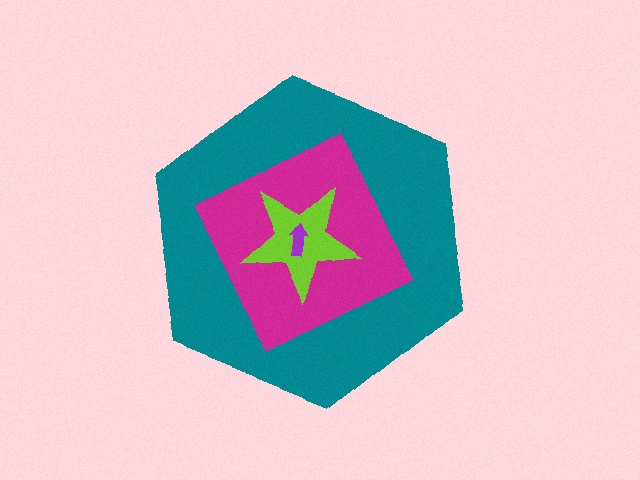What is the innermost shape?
The purple arrow.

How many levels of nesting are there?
4.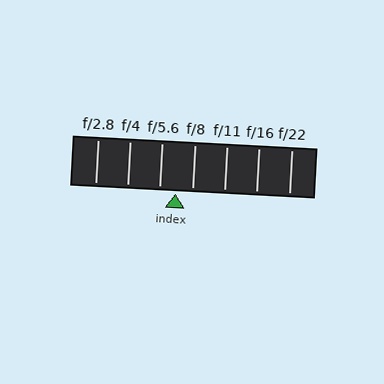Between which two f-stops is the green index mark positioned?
The index mark is between f/5.6 and f/8.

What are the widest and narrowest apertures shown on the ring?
The widest aperture shown is f/2.8 and the narrowest is f/22.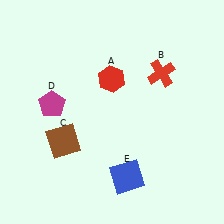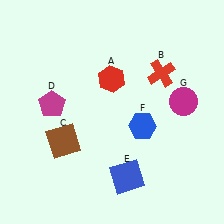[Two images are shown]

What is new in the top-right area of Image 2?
A magenta circle (G) was added in the top-right area of Image 2.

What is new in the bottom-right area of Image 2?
A blue hexagon (F) was added in the bottom-right area of Image 2.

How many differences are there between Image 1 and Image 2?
There are 2 differences between the two images.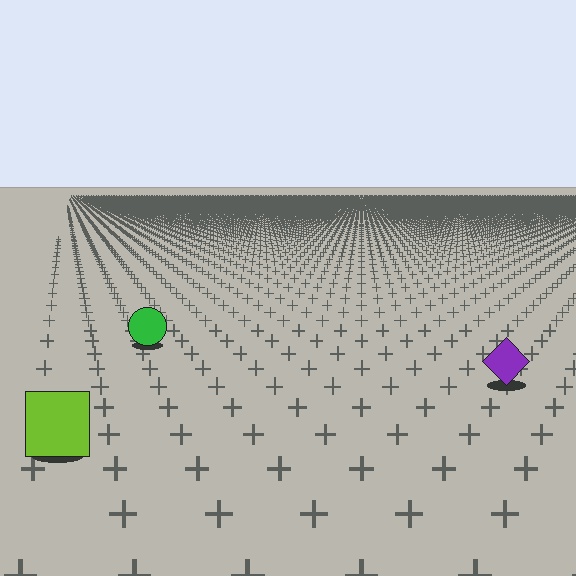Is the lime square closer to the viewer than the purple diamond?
Yes. The lime square is closer — you can tell from the texture gradient: the ground texture is coarser near it.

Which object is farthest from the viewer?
The green circle is farthest from the viewer. It appears smaller and the ground texture around it is denser.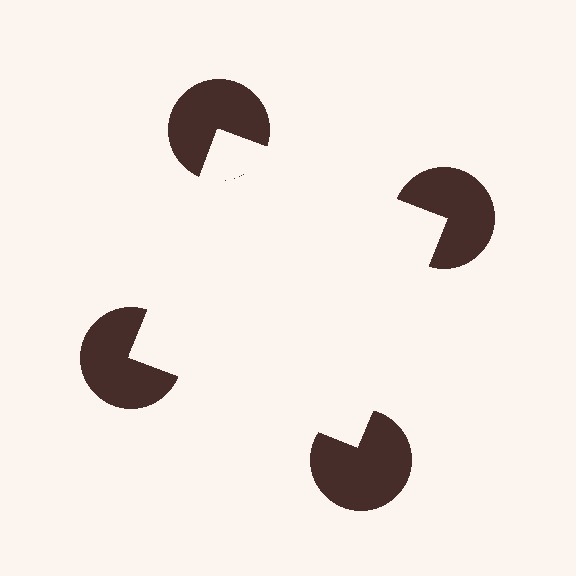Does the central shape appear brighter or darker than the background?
It typically appears slightly brighter than the background, even though no actual brightness change is drawn.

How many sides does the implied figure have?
4 sides.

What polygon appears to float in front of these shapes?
An illusory square — its edges are inferred from the aligned wedge cuts in the pac-man discs, not physically drawn.